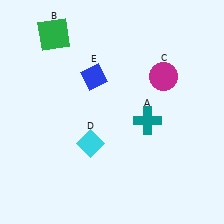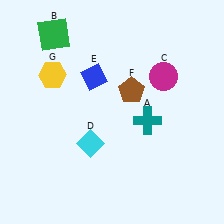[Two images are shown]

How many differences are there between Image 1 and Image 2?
There are 2 differences between the two images.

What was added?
A brown pentagon (F), a yellow hexagon (G) were added in Image 2.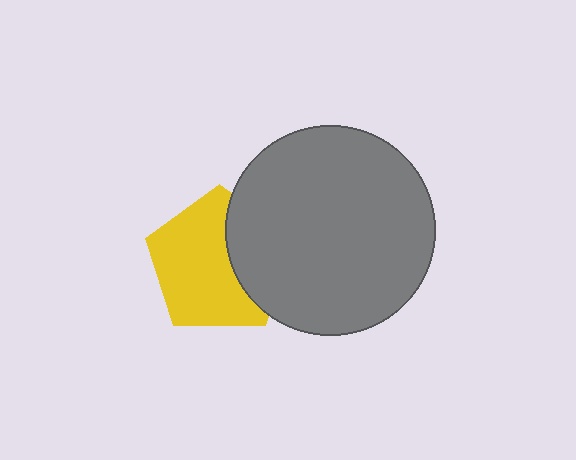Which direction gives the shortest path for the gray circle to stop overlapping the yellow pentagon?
Moving right gives the shortest separation.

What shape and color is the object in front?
The object in front is a gray circle.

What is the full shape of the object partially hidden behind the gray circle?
The partially hidden object is a yellow pentagon.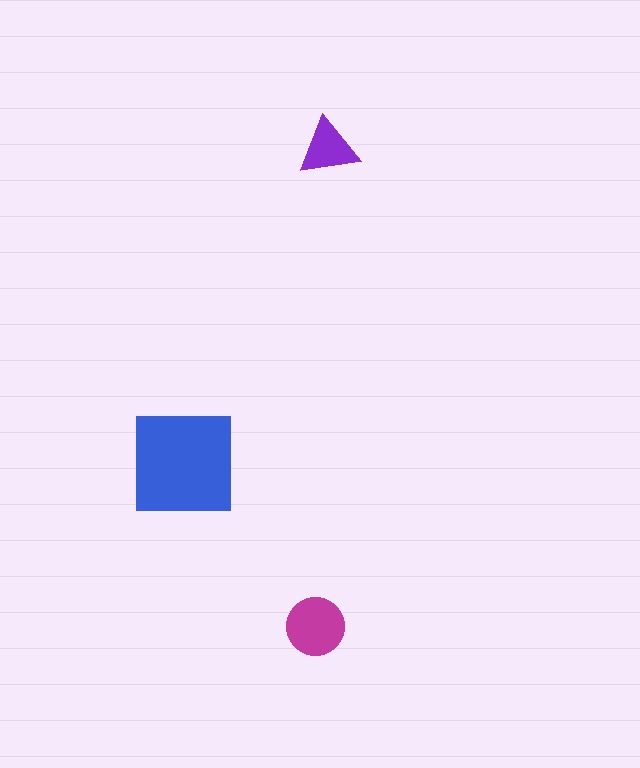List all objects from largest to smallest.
The blue square, the magenta circle, the purple triangle.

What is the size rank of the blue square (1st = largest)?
1st.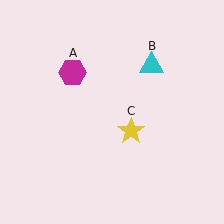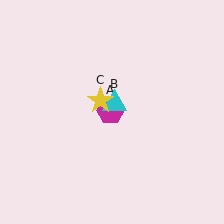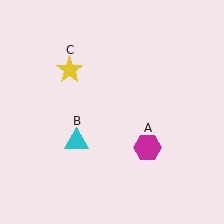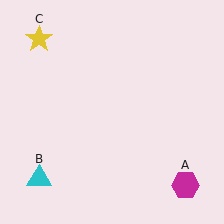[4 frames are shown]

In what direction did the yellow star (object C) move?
The yellow star (object C) moved up and to the left.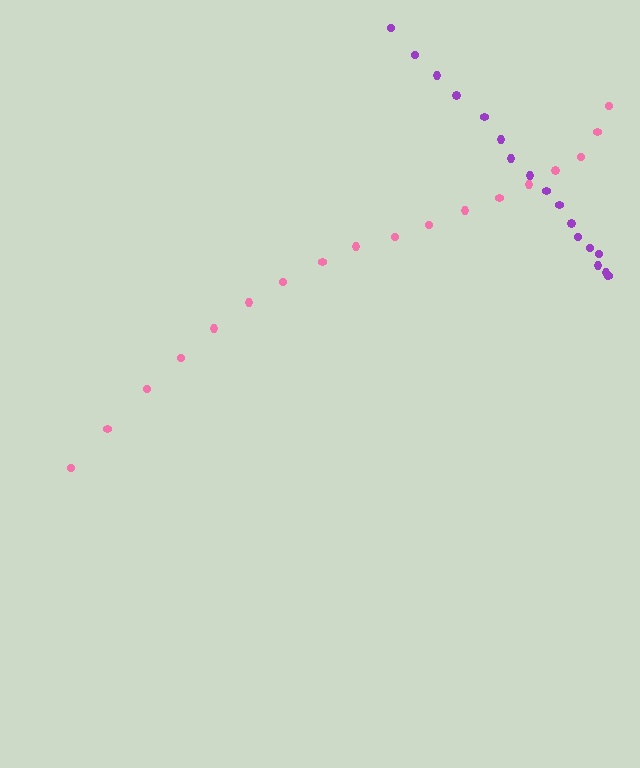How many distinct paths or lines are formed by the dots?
There are 2 distinct paths.